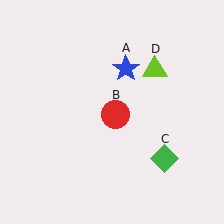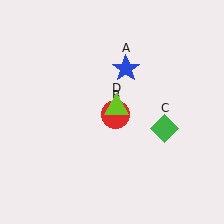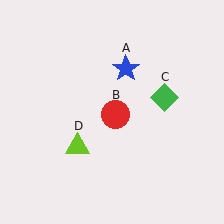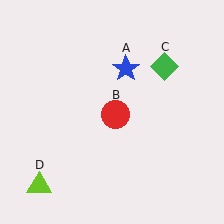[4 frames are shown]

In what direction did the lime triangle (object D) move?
The lime triangle (object D) moved down and to the left.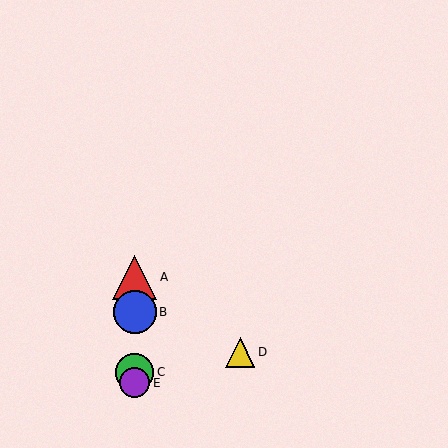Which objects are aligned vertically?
Objects A, B, C, E are aligned vertically.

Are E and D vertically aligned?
No, E is at x≈135 and D is at x≈240.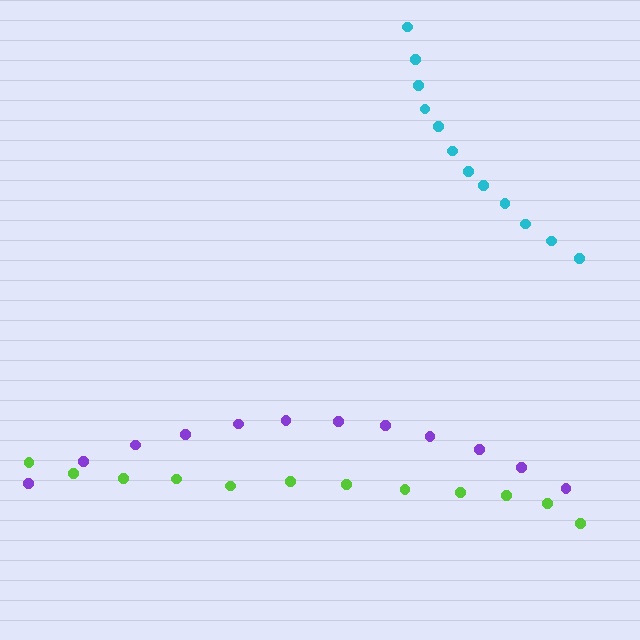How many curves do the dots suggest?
There are 3 distinct paths.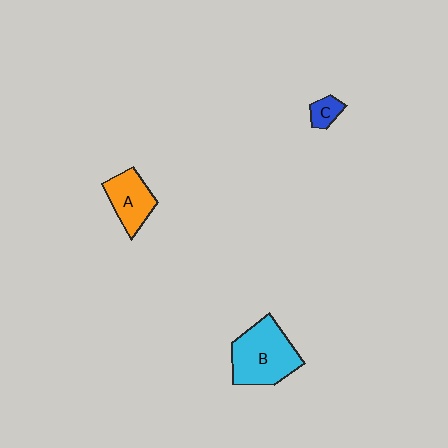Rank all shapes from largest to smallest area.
From largest to smallest: B (cyan), A (orange), C (blue).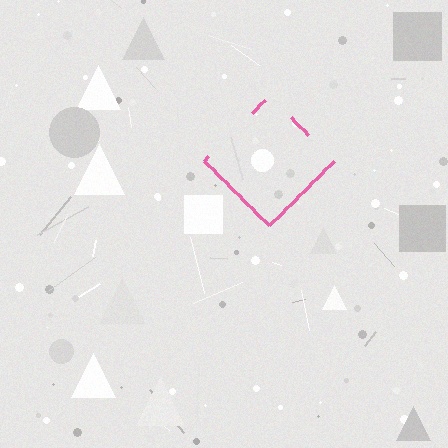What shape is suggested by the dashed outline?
The dashed outline suggests a diamond.